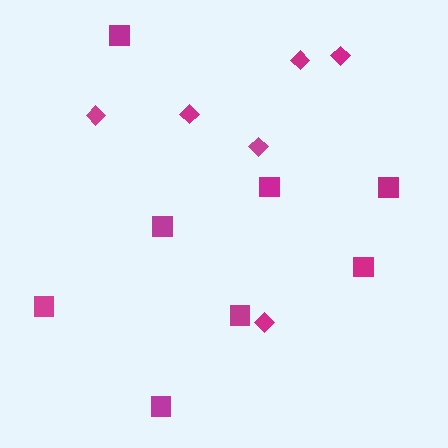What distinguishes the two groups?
There are 2 groups: one group of squares (8) and one group of diamonds (6).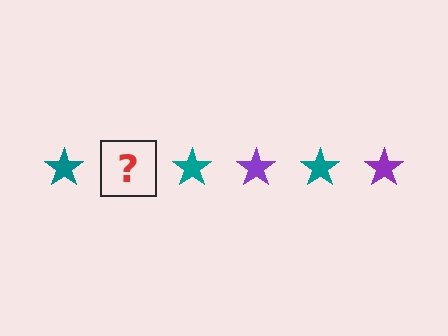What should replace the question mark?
The question mark should be replaced with a purple star.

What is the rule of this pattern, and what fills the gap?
The rule is that the pattern cycles through teal, purple stars. The gap should be filled with a purple star.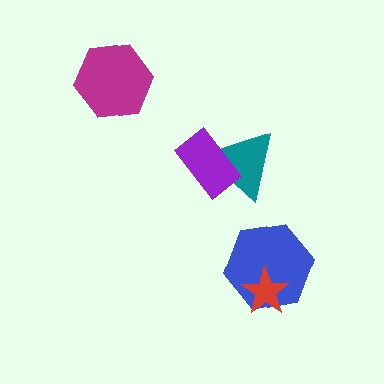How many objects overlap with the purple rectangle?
1 object overlaps with the purple rectangle.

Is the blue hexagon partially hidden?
Yes, it is partially covered by another shape.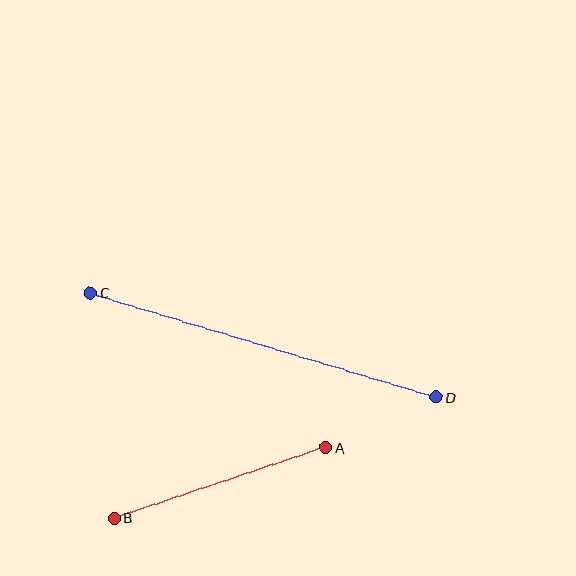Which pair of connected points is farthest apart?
Points C and D are farthest apart.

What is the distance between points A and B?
The distance is approximately 223 pixels.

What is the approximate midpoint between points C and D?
The midpoint is at approximately (263, 345) pixels.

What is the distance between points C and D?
The distance is approximately 362 pixels.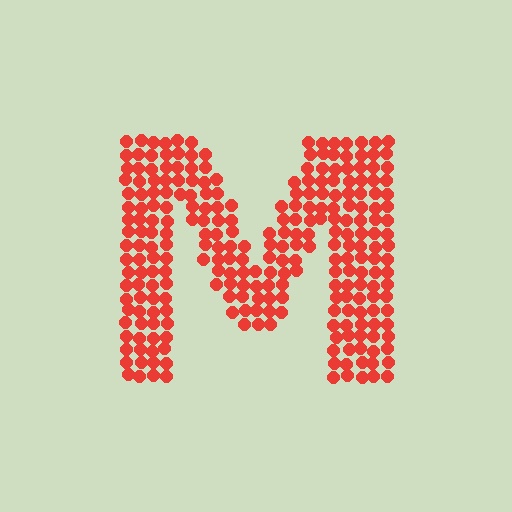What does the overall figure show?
The overall figure shows the letter M.